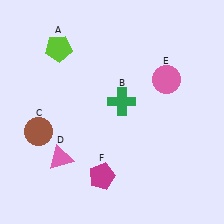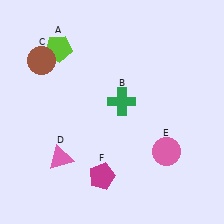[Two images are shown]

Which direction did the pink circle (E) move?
The pink circle (E) moved down.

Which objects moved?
The objects that moved are: the brown circle (C), the pink circle (E).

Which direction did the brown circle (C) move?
The brown circle (C) moved up.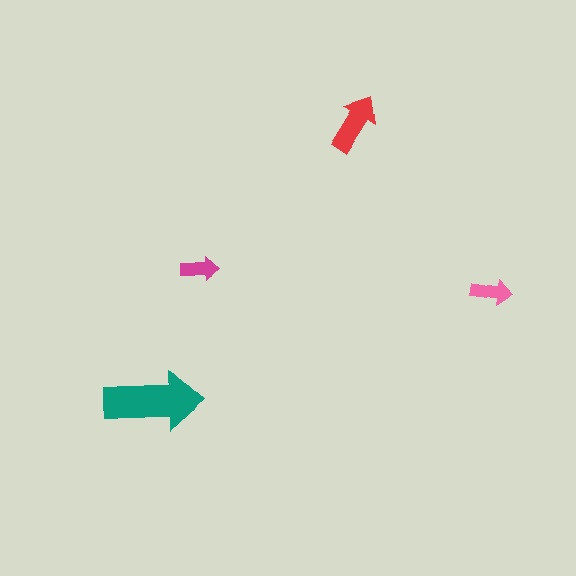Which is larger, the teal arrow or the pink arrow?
The teal one.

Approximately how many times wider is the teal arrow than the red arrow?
About 1.5 times wider.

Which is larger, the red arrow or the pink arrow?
The red one.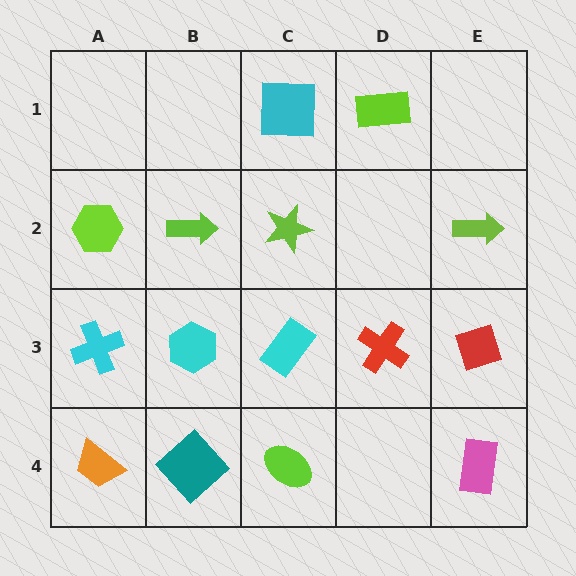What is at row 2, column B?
A lime arrow.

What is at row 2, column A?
A lime hexagon.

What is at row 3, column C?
A cyan rectangle.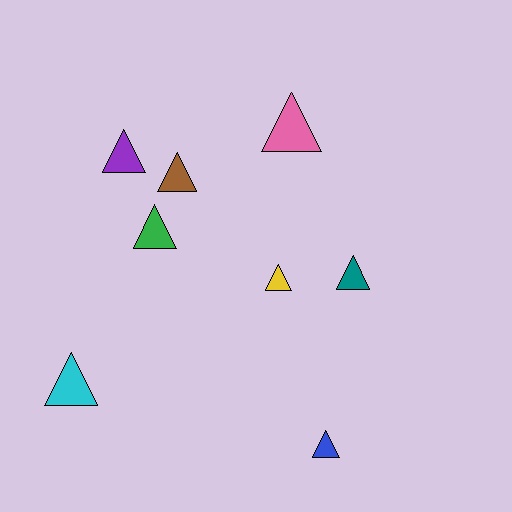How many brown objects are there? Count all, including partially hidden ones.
There is 1 brown object.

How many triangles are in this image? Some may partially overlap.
There are 8 triangles.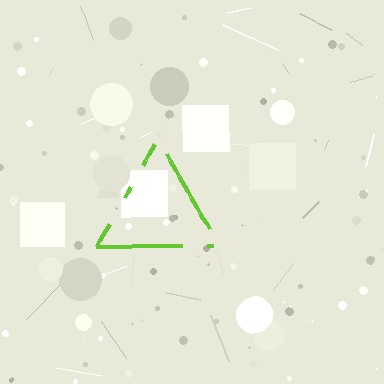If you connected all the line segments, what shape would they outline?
They would outline a triangle.